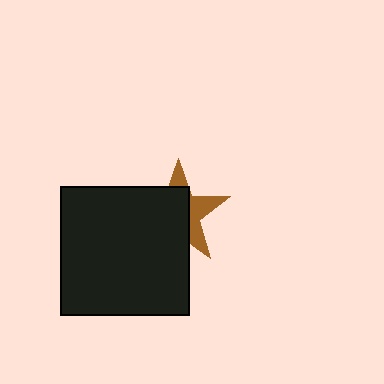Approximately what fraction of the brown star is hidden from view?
Roughly 63% of the brown star is hidden behind the black square.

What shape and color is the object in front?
The object in front is a black square.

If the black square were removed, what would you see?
You would see the complete brown star.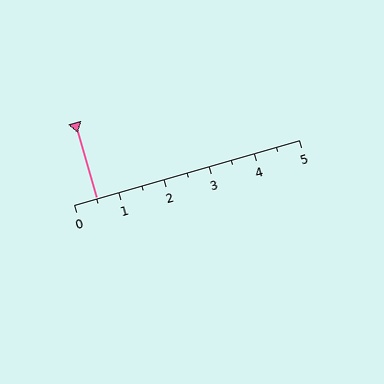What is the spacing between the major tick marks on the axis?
The major ticks are spaced 1 apart.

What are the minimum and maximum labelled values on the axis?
The axis runs from 0 to 5.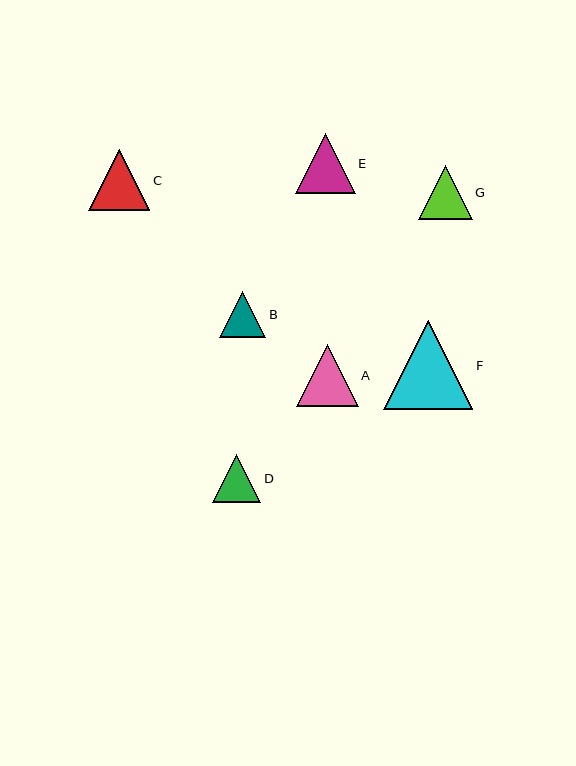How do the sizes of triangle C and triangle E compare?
Triangle C and triangle E are approximately the same size.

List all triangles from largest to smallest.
From largest to smallest: F, A, C, E, G, D, B.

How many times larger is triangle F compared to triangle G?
Triangle F is approximately 1.7 times the size of triangle G.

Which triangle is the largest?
Triangle F is the largest with a size of approximately 89 pixels.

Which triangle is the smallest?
Triangle B is the smallest with a size of approximately 46 pixels.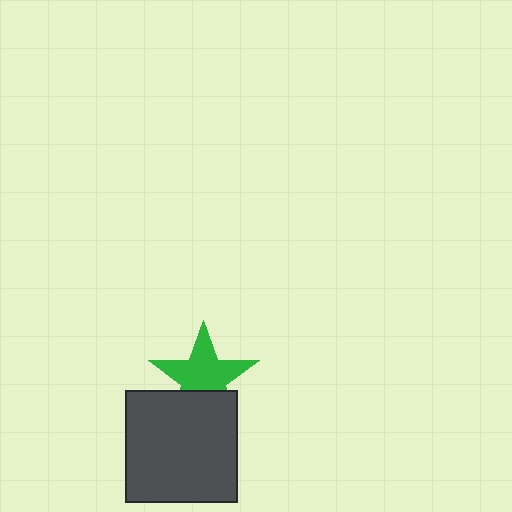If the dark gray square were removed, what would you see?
You would see the complete green star.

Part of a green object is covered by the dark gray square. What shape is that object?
It is a star.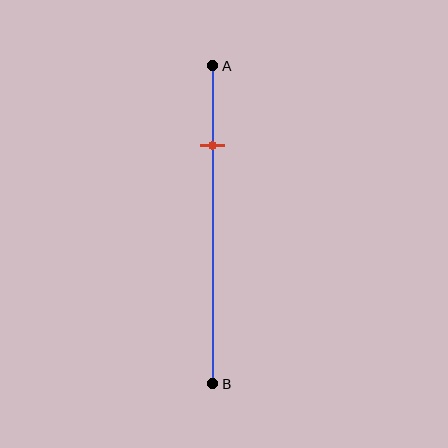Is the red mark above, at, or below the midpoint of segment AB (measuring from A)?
The red mark is above the midpoint of segment AB.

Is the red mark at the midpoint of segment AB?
No, the mark is at about 25% from A, not at the 50% midpoint.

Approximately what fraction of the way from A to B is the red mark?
The red mark is approximately 25% of the way from A to B.